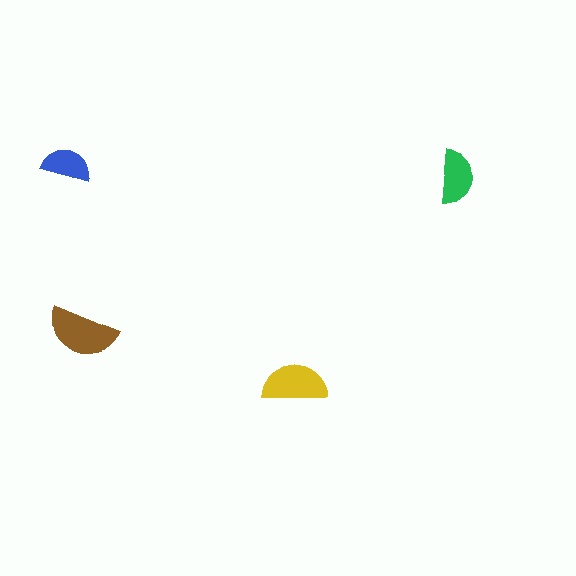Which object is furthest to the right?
The green semicircle is rightmost.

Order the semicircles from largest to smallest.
the brown one, the yellow one, the green one, the blue one.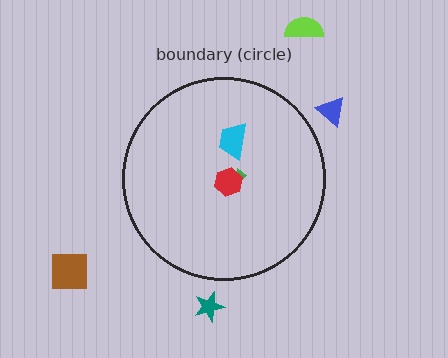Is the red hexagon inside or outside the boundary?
Inside.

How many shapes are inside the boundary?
3 inside, 4 outside.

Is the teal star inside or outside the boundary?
Outside.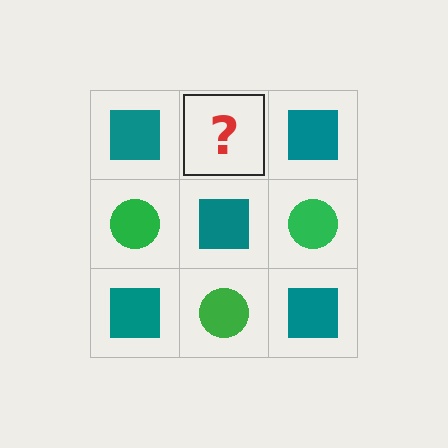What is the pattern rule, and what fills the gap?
The rule is that it alternates teal square and green circle in a checkerboard pattern. The gap should be filled with a green circle.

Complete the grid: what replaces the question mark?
The question mark should be replaced with a green circle.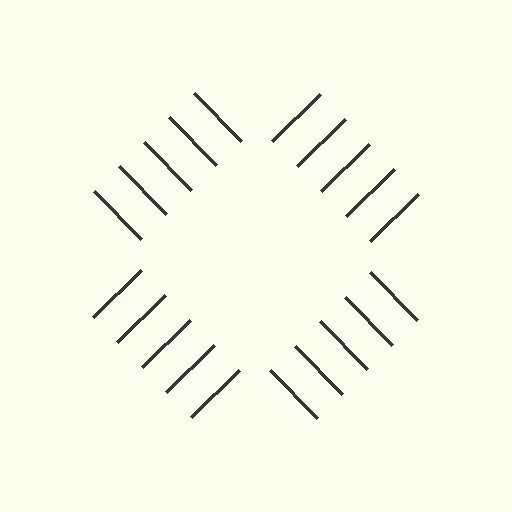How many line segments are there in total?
20 — 5 along each of the 4 edges.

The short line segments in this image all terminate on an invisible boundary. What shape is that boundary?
An illusory square — the line segments terminate on its edges but no continuous stroke is drawn.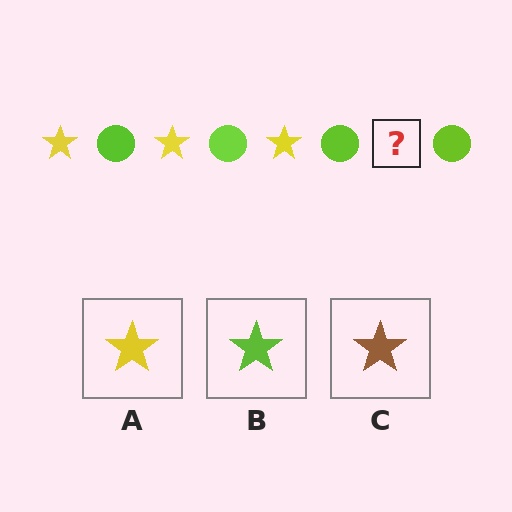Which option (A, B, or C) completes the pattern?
A.